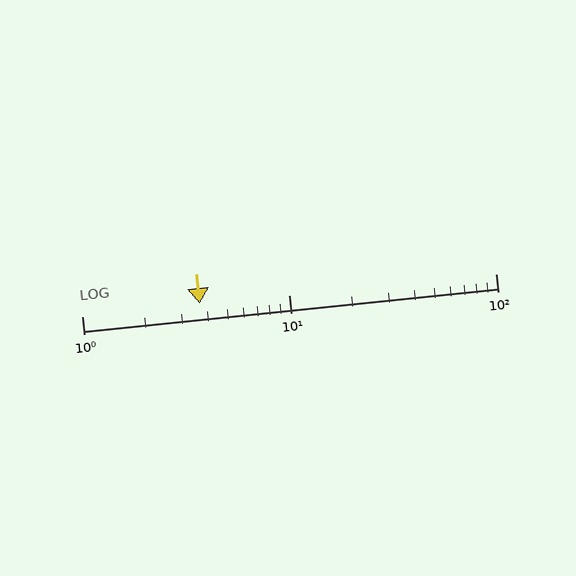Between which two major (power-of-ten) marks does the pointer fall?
The pointer is between 1 and 10.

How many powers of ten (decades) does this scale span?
The scale spans 2 decades, from 1 to 100.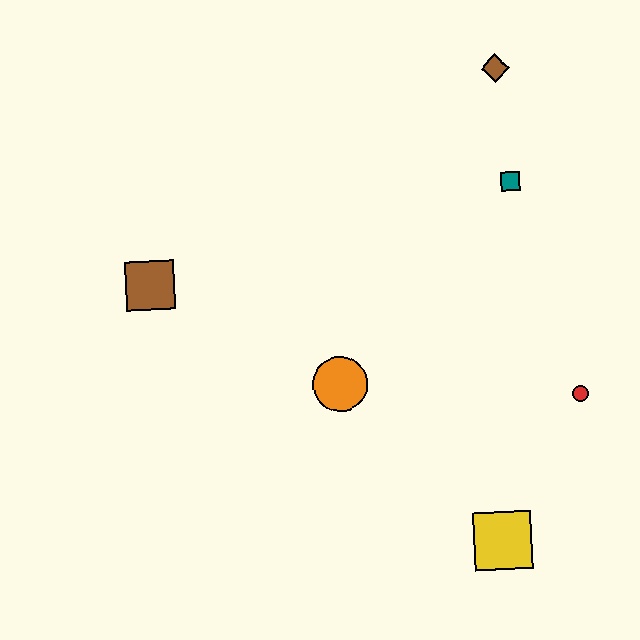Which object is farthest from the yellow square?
The brown diamond is farthest from the yellow square.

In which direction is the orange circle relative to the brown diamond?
The orange circle is below the brown diamond.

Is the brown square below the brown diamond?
Yes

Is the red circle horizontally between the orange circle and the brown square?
No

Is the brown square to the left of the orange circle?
Yes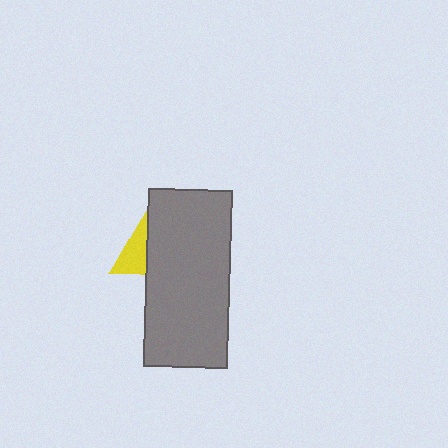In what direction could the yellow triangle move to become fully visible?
The yellow triangle could move left. That would shift it out from behind the gray rectangle entirely.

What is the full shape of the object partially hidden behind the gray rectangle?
The partially hidden object is a yellow triangle.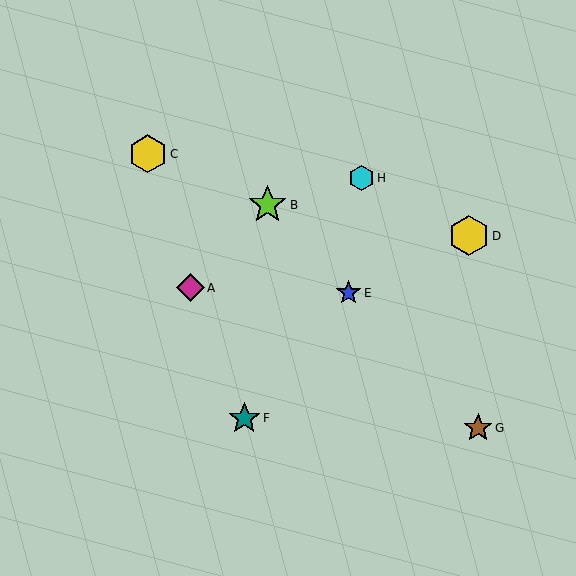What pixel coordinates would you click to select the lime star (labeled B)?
Click at (268, 205) to select the lime star B.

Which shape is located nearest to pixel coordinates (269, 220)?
The lime star (labeled B) at (268, 205) is nearest to that location.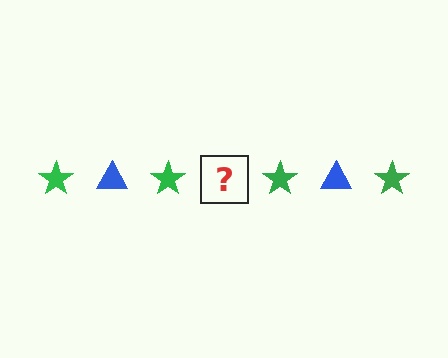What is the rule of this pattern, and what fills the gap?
The rule is that the pattern alternates between green star and blue triangle. The gap should be filled with a blue triangle.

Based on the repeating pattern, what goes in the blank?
The blank should be a blue triangle.